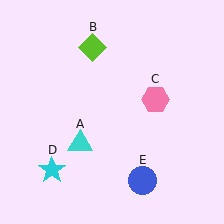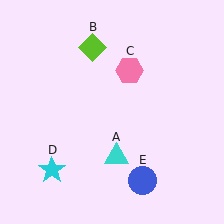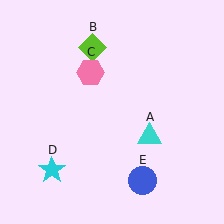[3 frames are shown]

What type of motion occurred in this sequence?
The cyan triangle (object A), pink hexagon (object C) rotated counterclockwise around the center of the scene.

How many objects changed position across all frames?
2 objects changed position: cyan triangle (object A), pink hexagon (object C).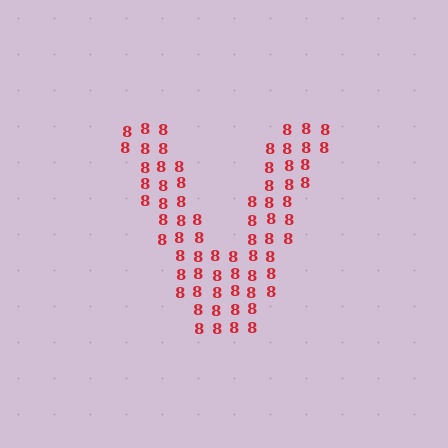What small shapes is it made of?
It is made of small digit 8's.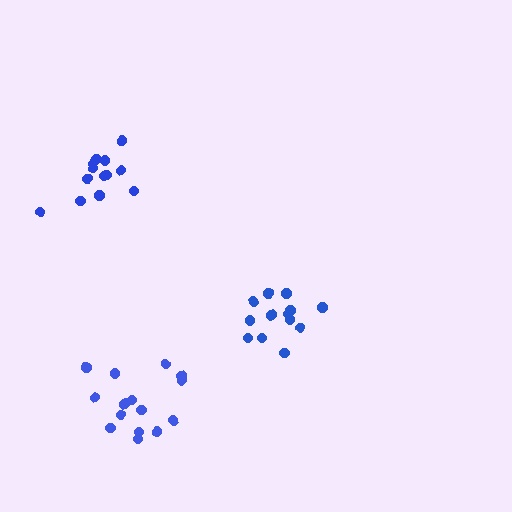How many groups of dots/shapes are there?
There are 3 groups.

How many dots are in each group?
Group 1: 13 dots, Group 2: 15 dots, Group 3: 13 dots (41 total).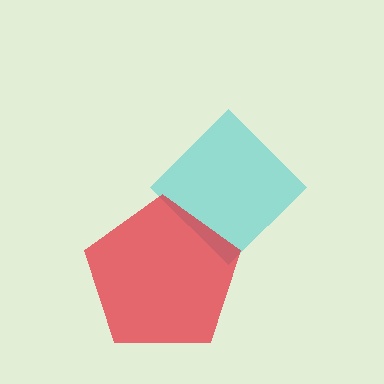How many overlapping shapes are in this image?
There are 2 overlapping shapes in the image.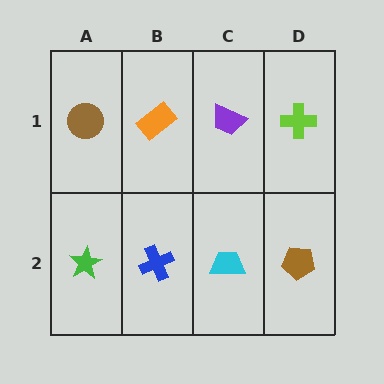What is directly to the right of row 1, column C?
A lime cross.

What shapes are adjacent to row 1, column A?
A green star (row 2, column A), an orange rectangle (row 1, column B).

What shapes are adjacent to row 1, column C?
A cyan trapezoid (row 2, column C), an orange rectangle (row 1, column B), a lime cross (row 1, column D).